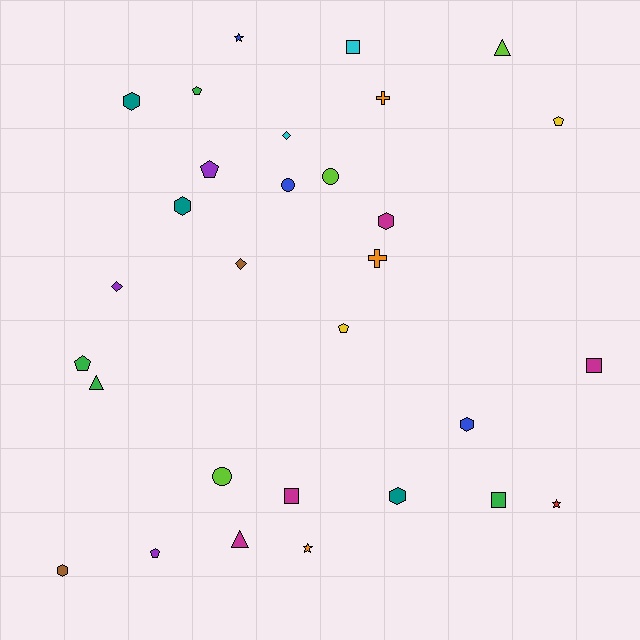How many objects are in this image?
There are 30 objects.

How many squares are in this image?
There are 4 squares.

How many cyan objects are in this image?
There are 2 cyan objects.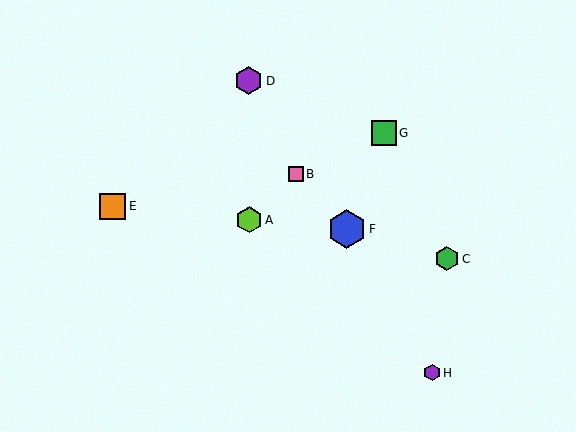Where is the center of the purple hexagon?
The center of the purple hexagon is at (248, 81).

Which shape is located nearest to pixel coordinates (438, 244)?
The green hexagon (labeled C) at (447, 259) is nearest to that location.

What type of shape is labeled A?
Shape A is a lime hexagon.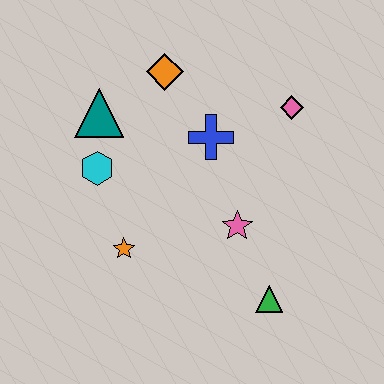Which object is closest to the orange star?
The cyan hexagon is closest to the orange star.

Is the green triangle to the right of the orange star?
Yes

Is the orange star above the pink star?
No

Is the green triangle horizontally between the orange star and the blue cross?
No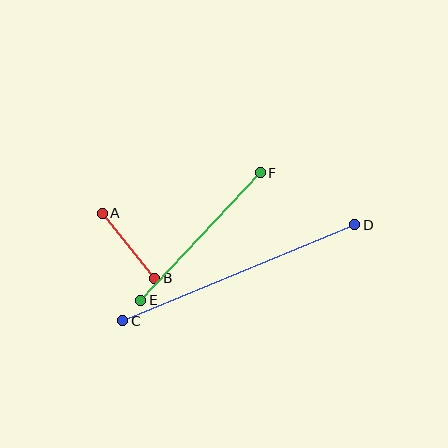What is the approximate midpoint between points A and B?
The midpoint is at approximately (128, 246) pixels.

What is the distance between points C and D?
The distance is approximately 251 pixels.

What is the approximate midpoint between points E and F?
The midpoint is at approximately (201, 237) pixels.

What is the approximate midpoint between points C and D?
The midpoint is at approximately (239, 273) pixels.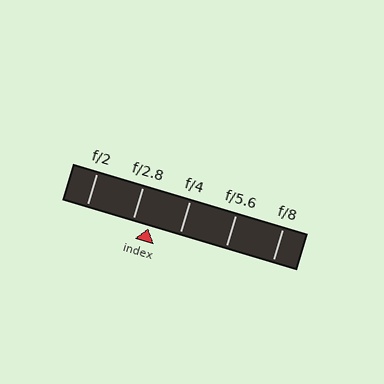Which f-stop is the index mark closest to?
The index mark is closest to f/2.8.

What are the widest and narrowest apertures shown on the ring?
The widest aperture shown is f/2 and the narrowest is f/8.